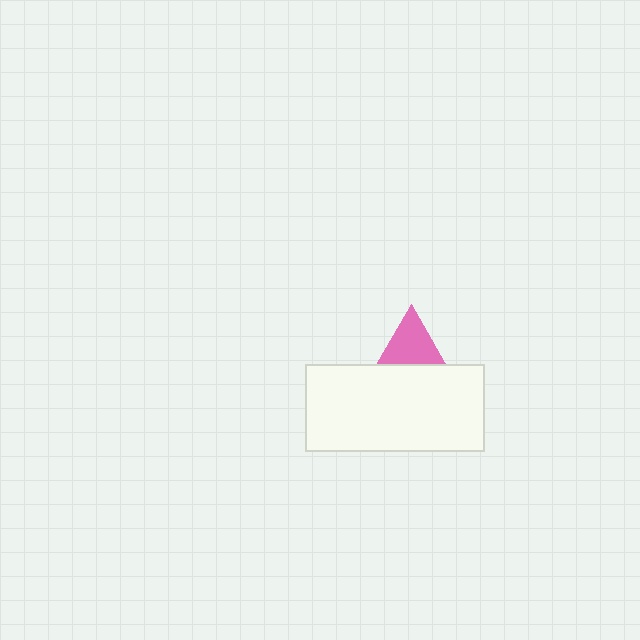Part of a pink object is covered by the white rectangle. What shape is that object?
It is a triangle.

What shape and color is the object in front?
The object in front is a white rectangle.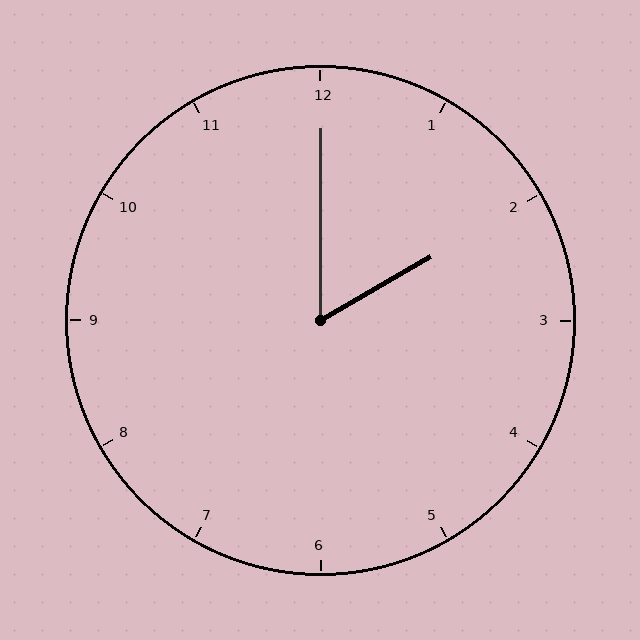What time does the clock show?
2:00.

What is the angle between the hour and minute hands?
Approximately 60 degrees.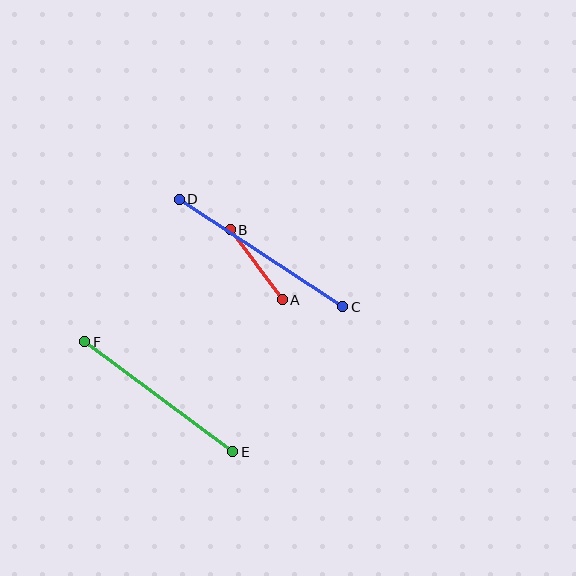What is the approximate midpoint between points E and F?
The midpoint is at approximately (159, 397) pixels.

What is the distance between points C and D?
The distance is approximately 196 pixels.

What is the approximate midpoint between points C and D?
The midpoint is at approximately (261, 253) pixels.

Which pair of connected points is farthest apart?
Points C and D are farthest apart.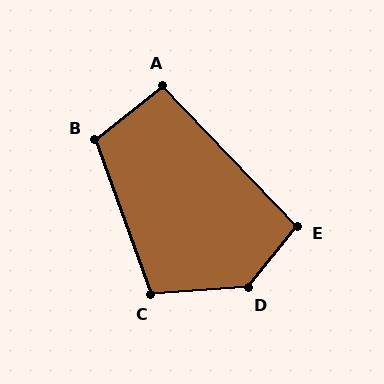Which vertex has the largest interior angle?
D, at approximately 133 degrees.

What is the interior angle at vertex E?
Approximately 98 degrees (obtuse).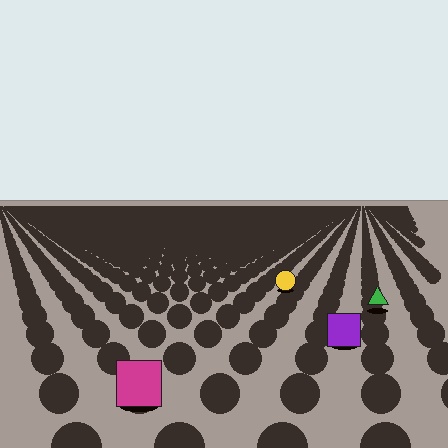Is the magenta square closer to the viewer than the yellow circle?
Yes. The magenta square is closer — you can tell from the texture gradient: the ground texture is coarser near it.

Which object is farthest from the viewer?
The yellow circle is farthest from the viewer. It appears smaller and the ground texture around it is denser.